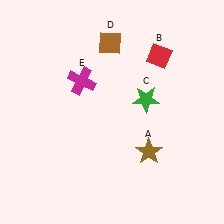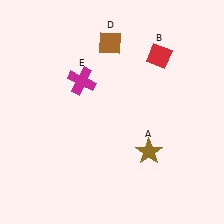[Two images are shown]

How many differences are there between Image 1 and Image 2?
There is 1 difference between the two images.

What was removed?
The green star (C) was removed in Image 2.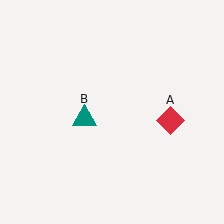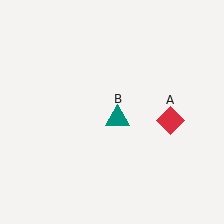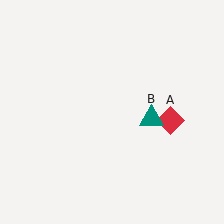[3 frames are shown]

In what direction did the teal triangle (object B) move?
The teal triangle (object B) moved right.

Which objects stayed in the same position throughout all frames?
Red diamond (object A) remained stationary.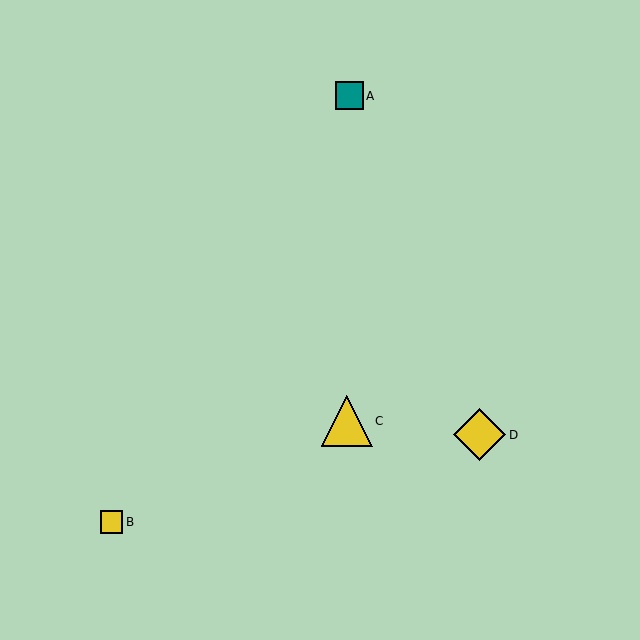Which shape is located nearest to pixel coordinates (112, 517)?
The yellow square (labeled B) at (111, 522) is nearest to that location.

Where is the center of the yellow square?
The center of the yellow square is at (111, 522).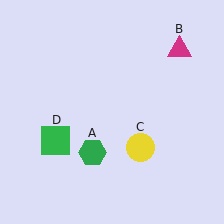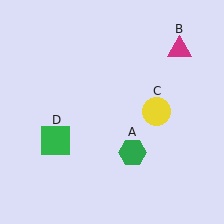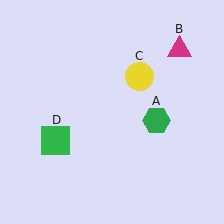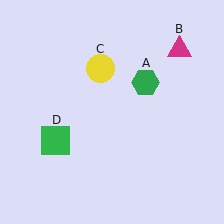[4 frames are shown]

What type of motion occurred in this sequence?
The green hexagon (object A), yellow circle (object C) rotated counterclockwise around the center of the scene.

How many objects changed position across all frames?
2 objects changed position: green hexagon (object A), yellow circle (object C).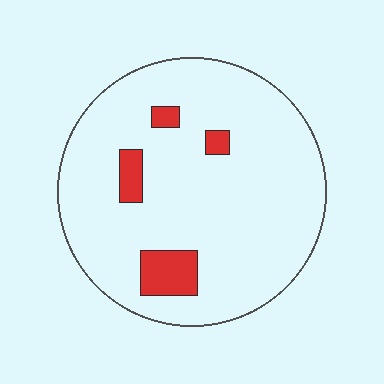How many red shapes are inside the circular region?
4.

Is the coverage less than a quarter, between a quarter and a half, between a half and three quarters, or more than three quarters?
Less than a quarter.